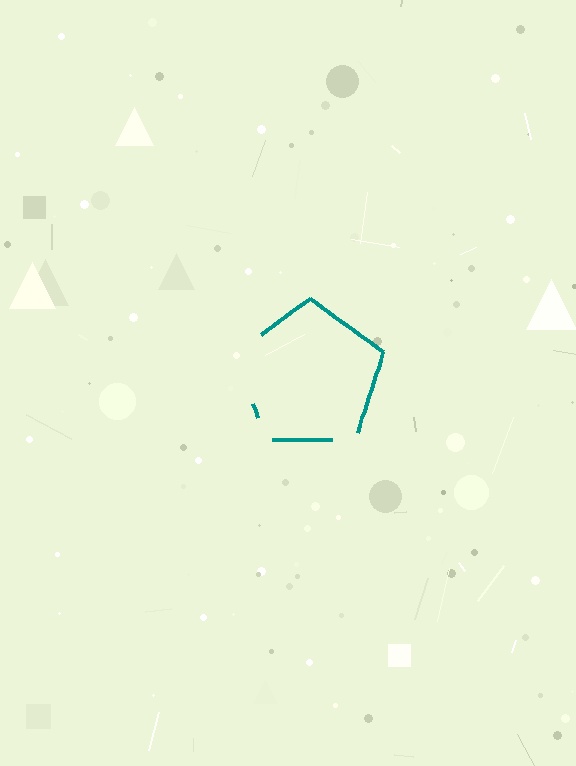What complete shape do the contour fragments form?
The contour fragments form a pentagon.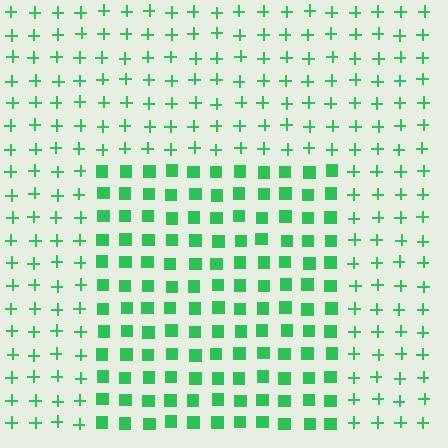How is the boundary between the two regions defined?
The boundary is defined by a change in element shape: squares inside vs. plus signs outside. All elements share the same color and spacing.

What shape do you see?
I see a rectangle.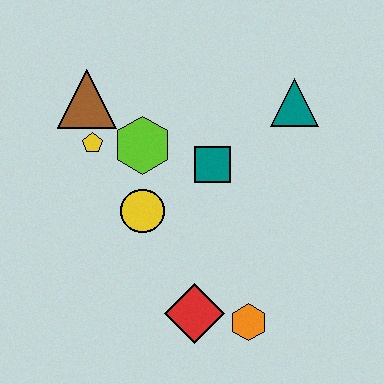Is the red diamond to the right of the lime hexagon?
Yes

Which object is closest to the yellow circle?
The lime hexagon is closest to the yellow circle.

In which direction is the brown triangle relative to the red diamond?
The brown triangle is above the red diamond.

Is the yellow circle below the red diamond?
No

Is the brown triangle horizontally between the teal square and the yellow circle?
No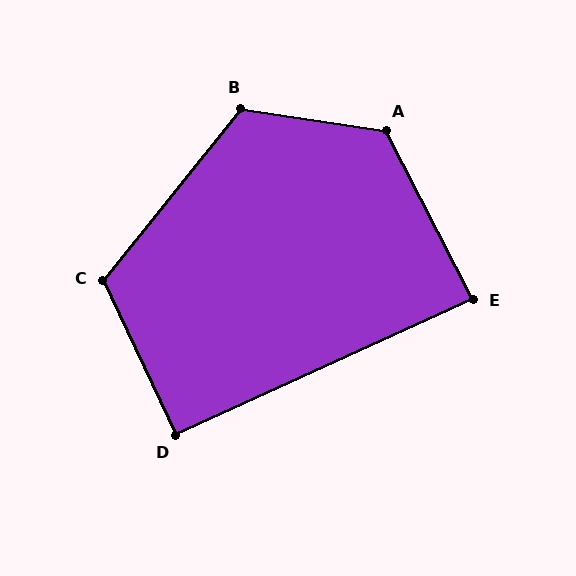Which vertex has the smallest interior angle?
E, at approximately 87 degrees.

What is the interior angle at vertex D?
Approximately 91 degrees (approximately right).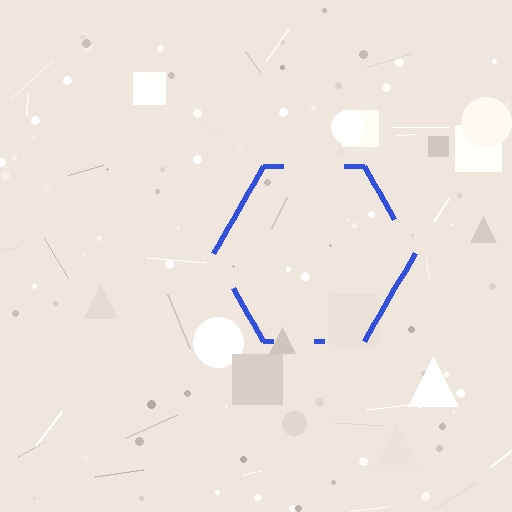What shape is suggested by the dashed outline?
The dashed outline suggests a hexagon.